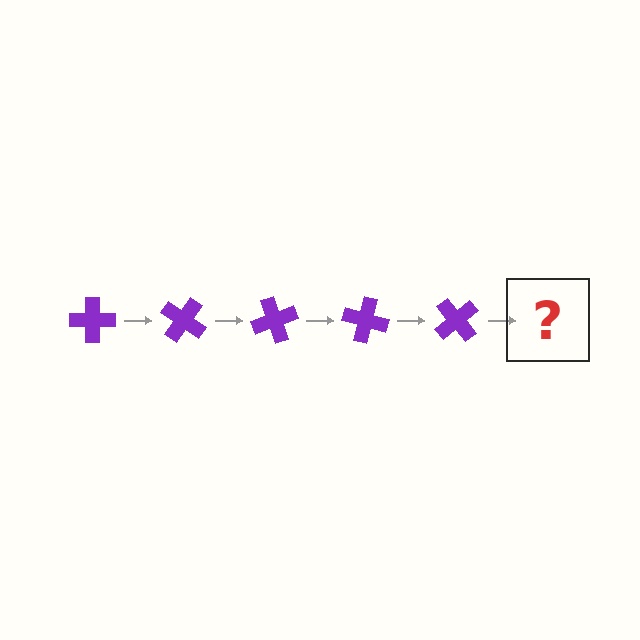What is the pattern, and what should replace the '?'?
The pattern is that the cross rotates 35 degrees each step. The '?' should be a purple cross rotated 175 degrees.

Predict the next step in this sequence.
The next step is a purple cross rotated 175 degrees.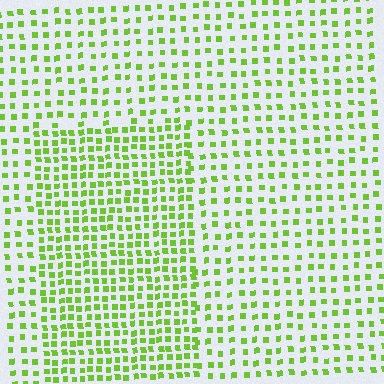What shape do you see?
I see a rectangle.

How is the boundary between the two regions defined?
The boundary is defined by a change in element density (approximately 1.7x ratio). All elements are the same color, size, and shape.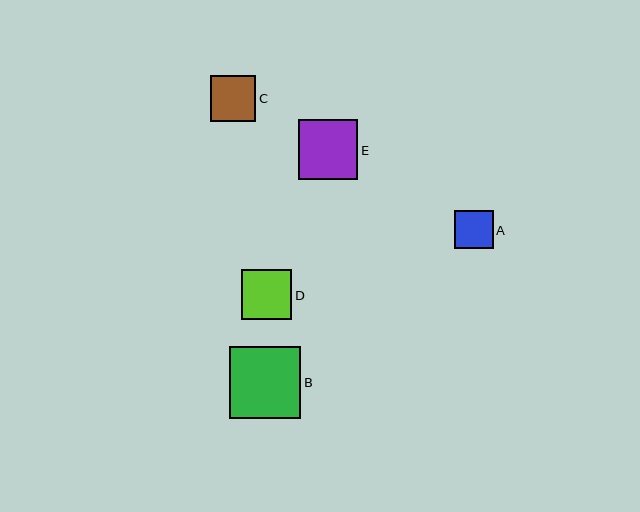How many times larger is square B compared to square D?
Square B is approximately 1.4 times the size of square D.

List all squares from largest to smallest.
From largest to smallest: B, E, D, C, A.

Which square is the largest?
Square B is the largest with a size of approximately 71 pixels.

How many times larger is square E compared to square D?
Square E is approximately 1.2 times the size of square D.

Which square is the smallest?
Square A is the smallest with a size of approximately 38 pixels.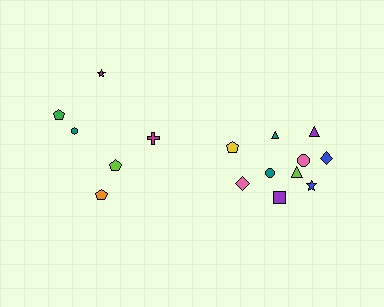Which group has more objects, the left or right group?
The right group.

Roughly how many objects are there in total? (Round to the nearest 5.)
Roughly 15 objects in total.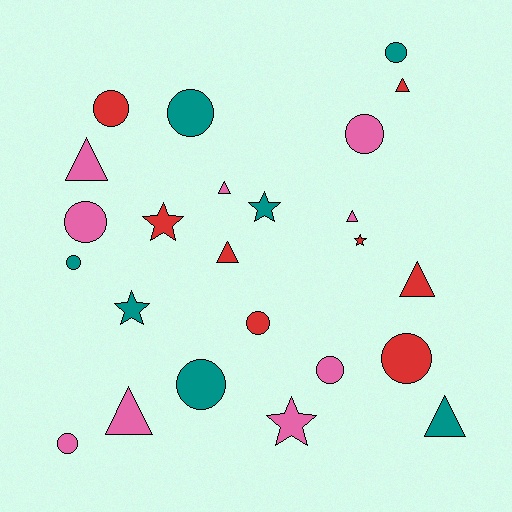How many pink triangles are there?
There are 4 pink triangles.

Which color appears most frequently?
Pink, with 9 objects.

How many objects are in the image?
There are 24 objects.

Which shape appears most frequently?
Circle, with 11 objects.